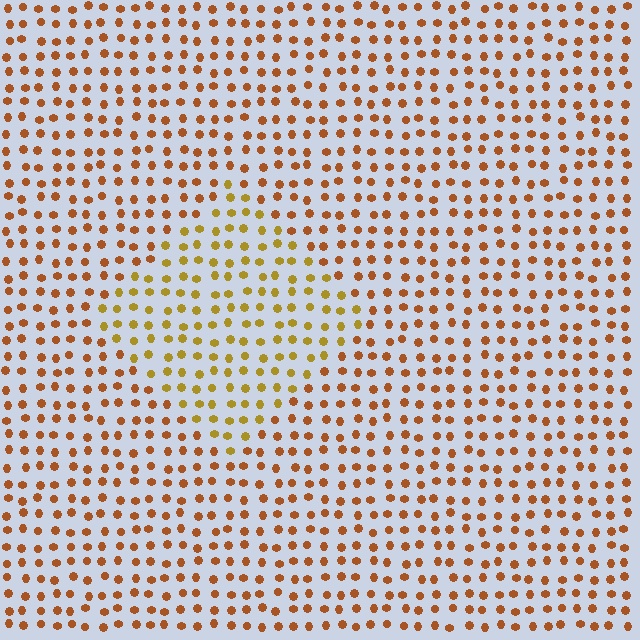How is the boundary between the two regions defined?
The boundary is defined purely by a slight shift in hue (about 28 degrees). Spacing, size, and orientation are identical on both sides.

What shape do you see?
I see a diamond.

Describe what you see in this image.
The image is filled with small brown elements in a uniform arrangement. A diamond-shaped region is visible where the elements are tinted to a slightly different hue, forming a subtle color boundary.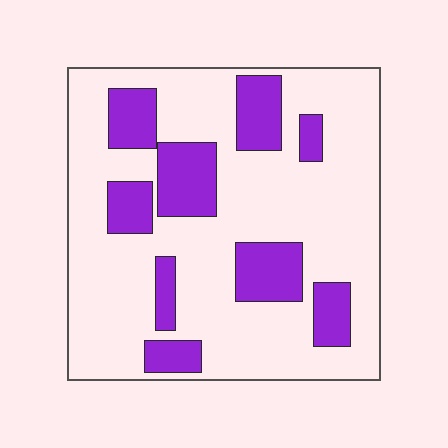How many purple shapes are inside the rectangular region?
9.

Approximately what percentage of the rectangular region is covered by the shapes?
Approximately 25%.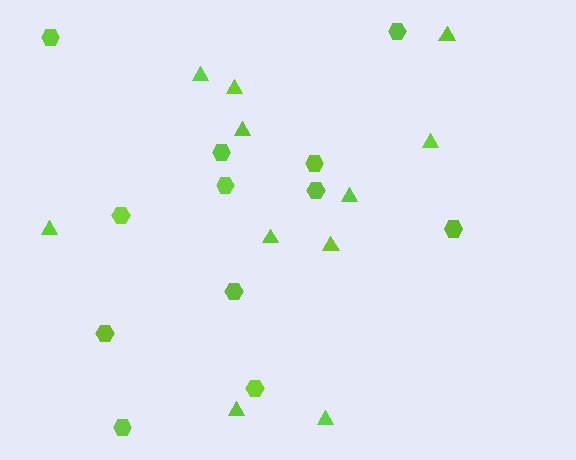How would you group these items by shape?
There are 2 groups: one group of triangles (11) and one group of hexagons (12).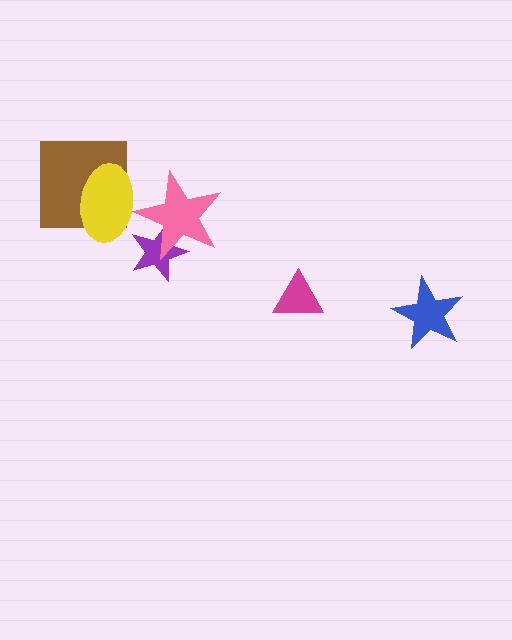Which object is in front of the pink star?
The yellow ellipse is in front of the pink star.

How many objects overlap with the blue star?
0 objects overlap with the blue star.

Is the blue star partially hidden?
No, no other shape covers it.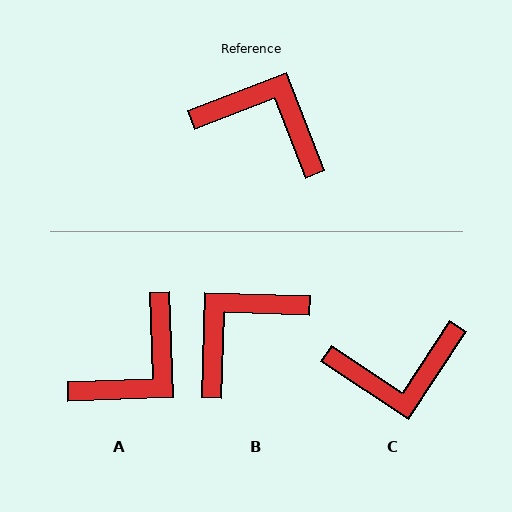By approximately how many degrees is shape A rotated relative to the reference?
Approximately 109 degrees clockwise.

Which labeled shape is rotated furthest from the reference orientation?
C, about 144 degrees away.